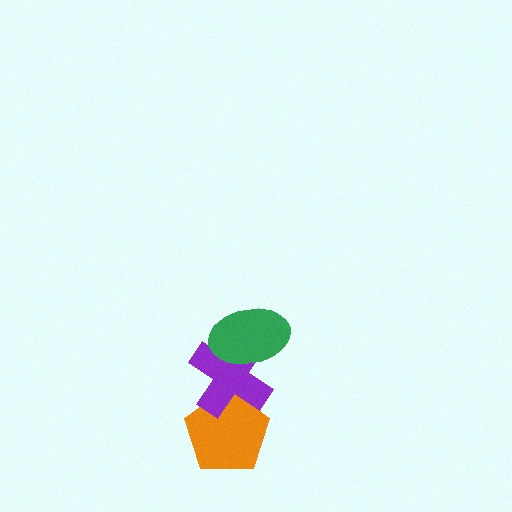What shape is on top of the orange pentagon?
The purple cross is on top of the orange pentagon.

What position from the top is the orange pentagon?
The orange pentagon is 3rd from the top.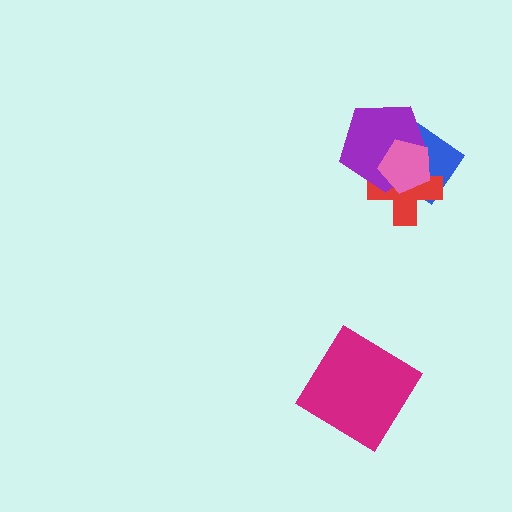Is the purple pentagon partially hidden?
Yes, it is partially covered by another shape.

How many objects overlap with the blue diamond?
3 objects overlap with the blue diamond.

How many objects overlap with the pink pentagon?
3 objects overlap with the pink pentagon.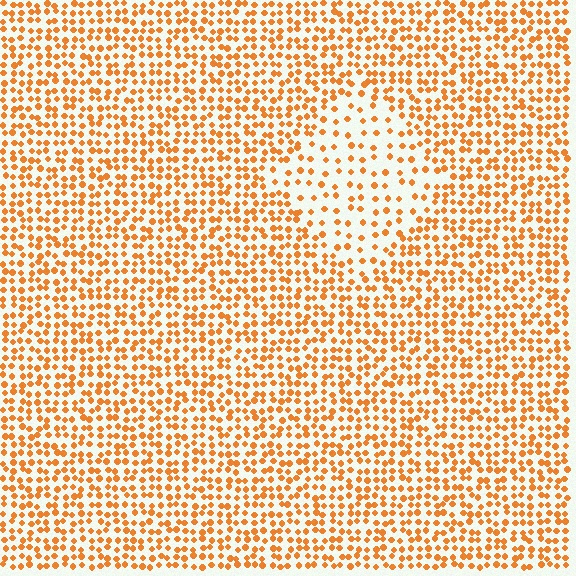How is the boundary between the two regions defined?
The boundary is defined by a change in element density (approximately 2.2x ratio). All elements are the same color, size, and shape.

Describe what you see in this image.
The image contains small orange elements arranged at two different densities. A diamond-shaped region is visible where the elements are less densely packed than the surrounding area.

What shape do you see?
I see a diamond.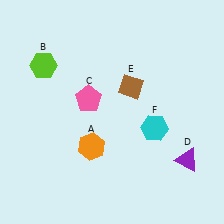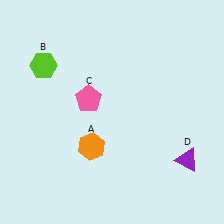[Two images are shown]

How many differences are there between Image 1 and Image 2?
There are 2 differences between the two images.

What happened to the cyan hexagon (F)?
The cyan hexagon (F) was removed in Image 2. It was in the bottom-right area of Image 1.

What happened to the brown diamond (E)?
The brown diamond (E) was removed in Image 2. It was in the top-right area of Image 1.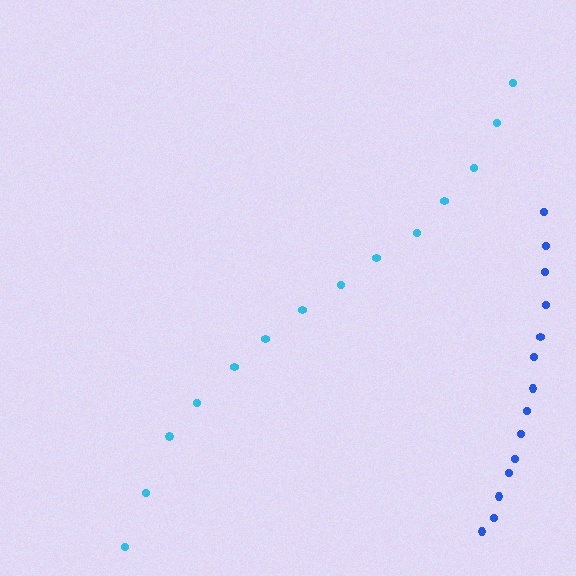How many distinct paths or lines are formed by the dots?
There are 2 distinct paths.